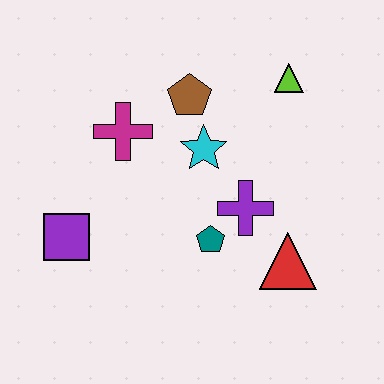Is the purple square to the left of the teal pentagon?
Yes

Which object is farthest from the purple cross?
The purple square is farthest from the purple cross.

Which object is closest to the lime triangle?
The brown pentagon is closest to the lime triangle.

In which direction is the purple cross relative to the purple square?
The purple cross is to the right of the purple square.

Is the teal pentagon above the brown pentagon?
No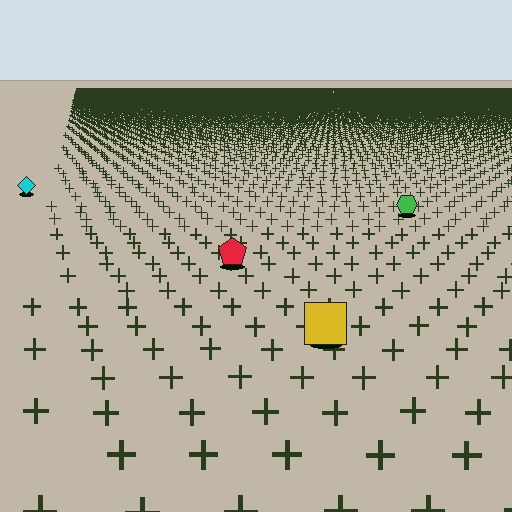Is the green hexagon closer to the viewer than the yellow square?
No. The yellow square is closer — you can tell from the texture gradient: the ground texture is coarser near it.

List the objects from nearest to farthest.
From nearest to farthest: the yellow square, the red pentagon, the green hexagon, the cyan diamond.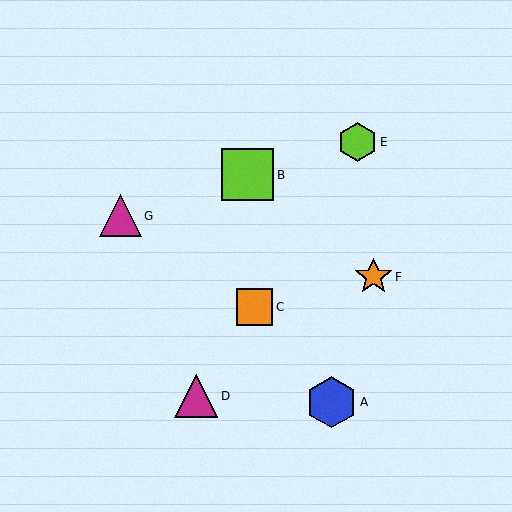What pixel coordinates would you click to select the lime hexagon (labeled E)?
Click at (357, 142) to select the lime hexagon E.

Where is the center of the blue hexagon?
The center of the blue hexagon is at (331, 402).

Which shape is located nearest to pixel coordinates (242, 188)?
The lime square (labeled B) at (248, 175) is nearest to that location.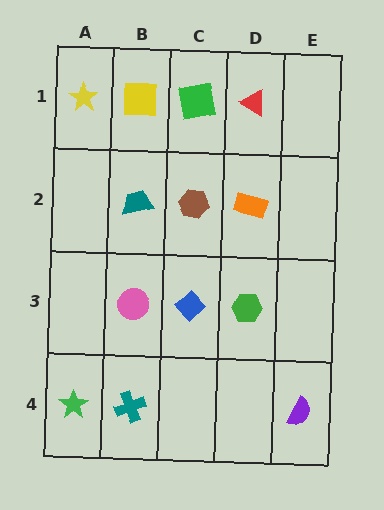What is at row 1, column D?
A red triangle.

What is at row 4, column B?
A teal cross.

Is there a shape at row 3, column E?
No, that cell is empty.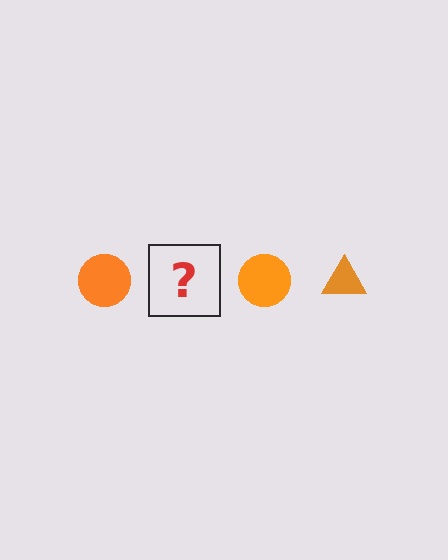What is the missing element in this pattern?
The missing element is an orange triangle.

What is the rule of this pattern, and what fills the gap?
The rule is that the pattern cycles through circle, triangle shapes in orange. The gap should be filled with an orange triangle.